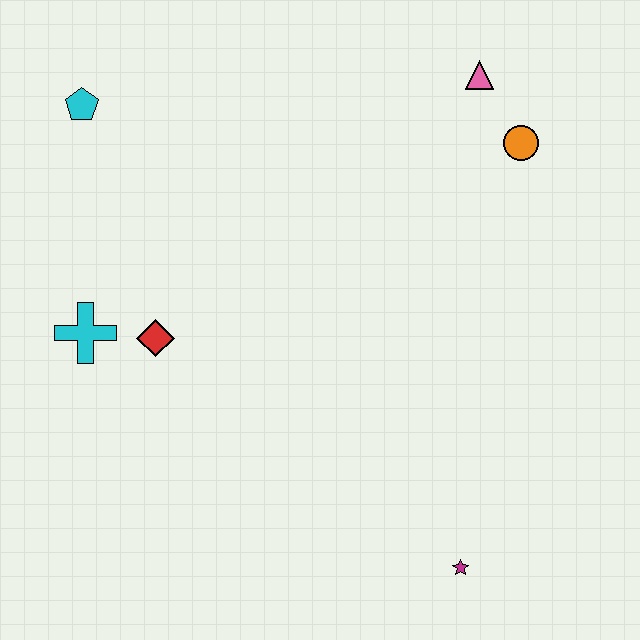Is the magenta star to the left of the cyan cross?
No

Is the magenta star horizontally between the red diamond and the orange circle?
Yes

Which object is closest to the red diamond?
The cyan cross is closest to the red diamond.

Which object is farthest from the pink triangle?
The magenta star is farthest from the pink triangle.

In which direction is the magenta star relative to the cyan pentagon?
The magenta star is below the cyan pentagon.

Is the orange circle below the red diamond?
No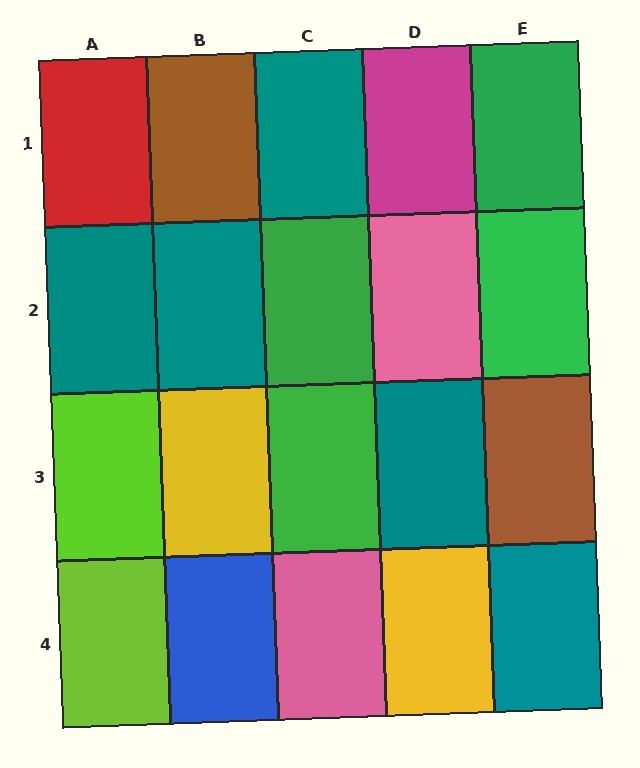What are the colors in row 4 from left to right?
Lime, blue, pink, yellow, teal.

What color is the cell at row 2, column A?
Teal.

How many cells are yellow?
2 cells are yellow.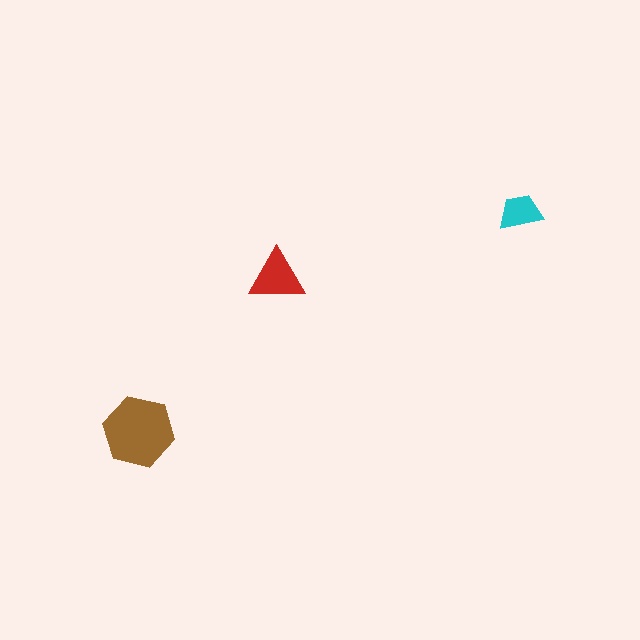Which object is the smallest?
The cyan trapezoid.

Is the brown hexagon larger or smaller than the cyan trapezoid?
Larger.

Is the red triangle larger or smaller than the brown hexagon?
Smaller.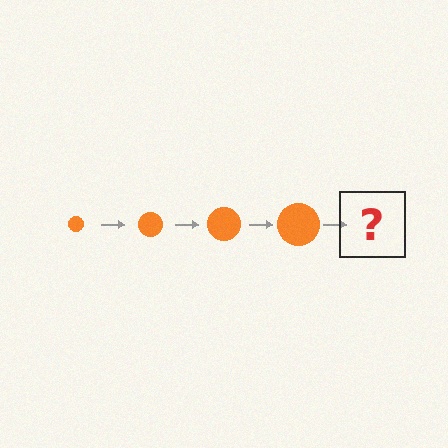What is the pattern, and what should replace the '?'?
The pattern is that the circle gets progressively larger each step. The '?' should be an orange circle, larger than the previous one.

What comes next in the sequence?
The next element should be an orange circle, larger than the previous one.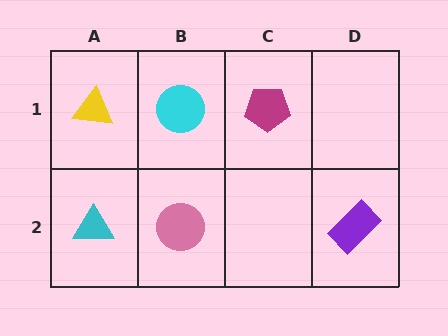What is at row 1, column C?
A magenta pentagon.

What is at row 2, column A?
A cyan triangle.